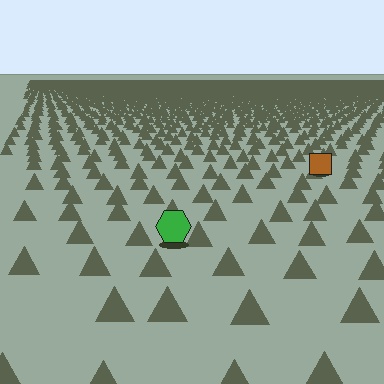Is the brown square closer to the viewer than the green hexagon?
No. The green hexagon is closer — you can tell from the texture gradient: the ground texture is coarser near it.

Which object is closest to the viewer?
The green hexagon is closest. The texture marks near it are larger and more spread out.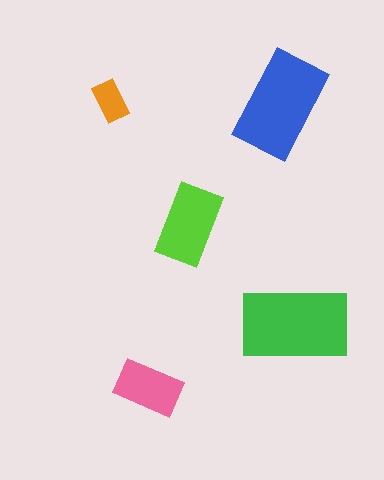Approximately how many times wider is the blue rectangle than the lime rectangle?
About 1.5 times wider.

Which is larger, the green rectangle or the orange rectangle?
The green one.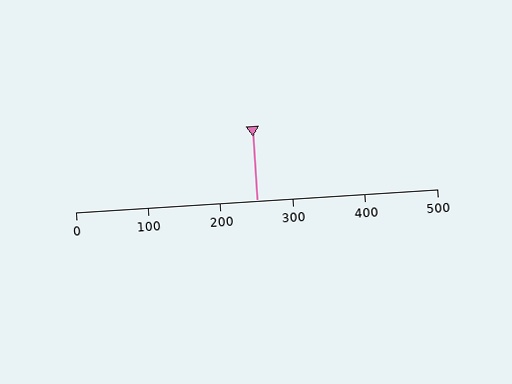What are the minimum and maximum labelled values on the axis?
The axis runs from 0 to 500.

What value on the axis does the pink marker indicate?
The marker indicates approximately 250.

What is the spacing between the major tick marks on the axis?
The major ticks are spaced 100 apart.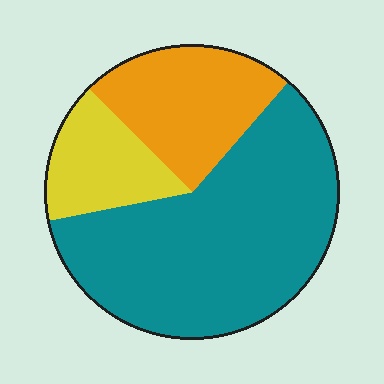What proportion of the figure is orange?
Orange takes up between a sixth and a third of the figure.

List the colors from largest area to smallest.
From largest to smallest: teal, orange, yellow.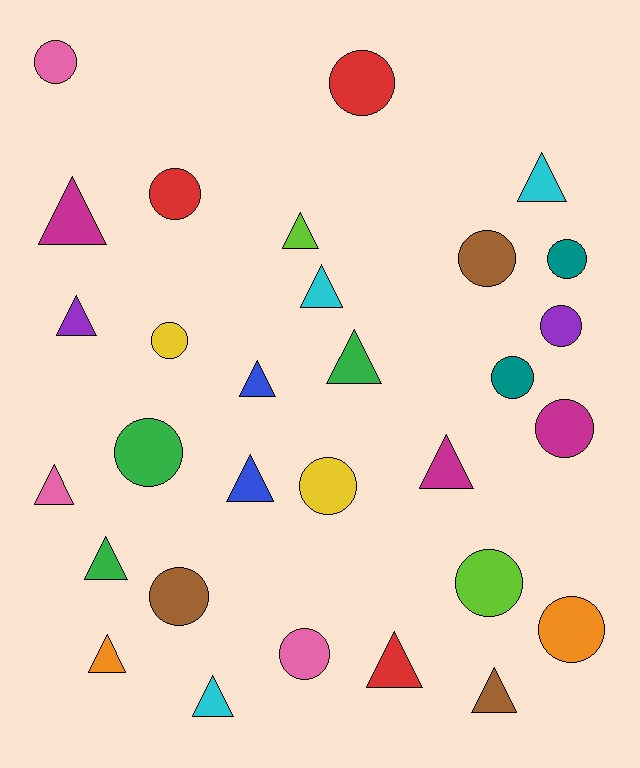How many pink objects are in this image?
There are 3 pink objects.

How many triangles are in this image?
There are 15 triangles.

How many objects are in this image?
There are 30 objects.